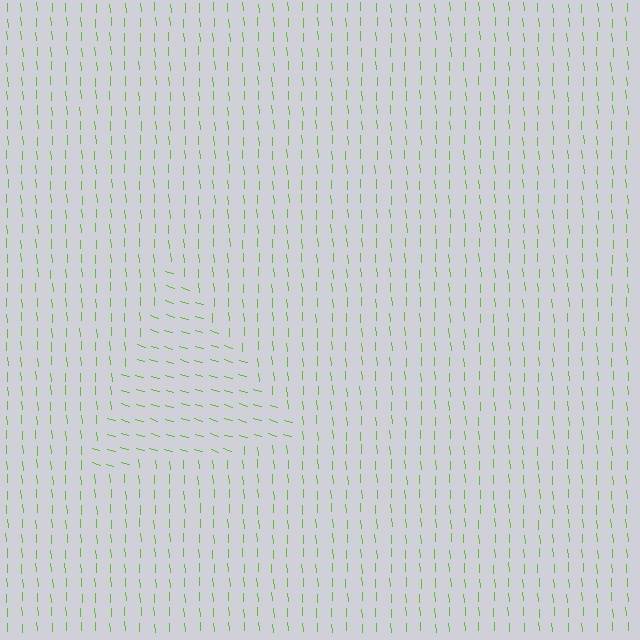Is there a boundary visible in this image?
Yes, there is a texture boundary formed by a change in line orientation.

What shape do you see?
I see a triangle.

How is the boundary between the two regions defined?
The boundary is defined purely by a change in line orientation (approximately 71 degrees difference). All lines are the same color and thickness.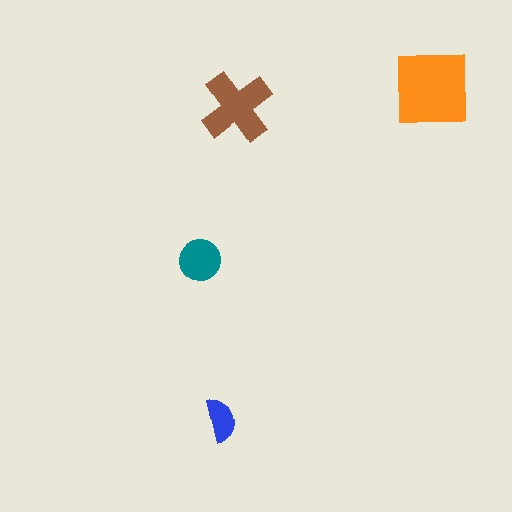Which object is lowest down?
The blue semicircle is bottommost.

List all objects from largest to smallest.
The orange square, the brown cross, the teal circle, the blue semicircle.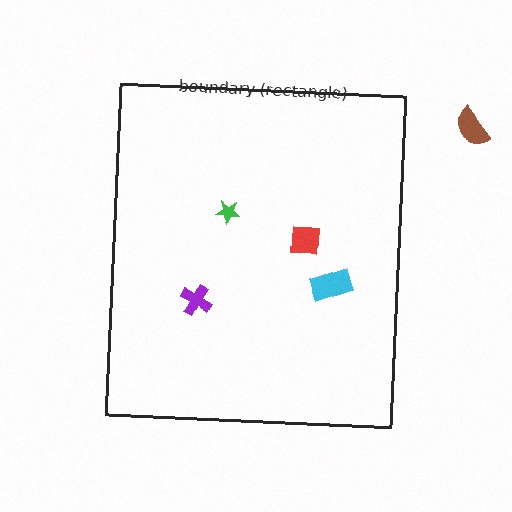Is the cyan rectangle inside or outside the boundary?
Inside.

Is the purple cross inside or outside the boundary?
Inside.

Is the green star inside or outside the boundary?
Inside.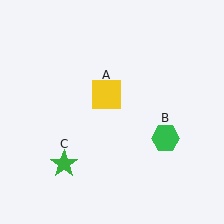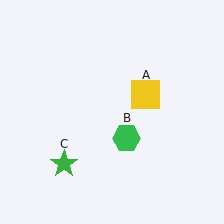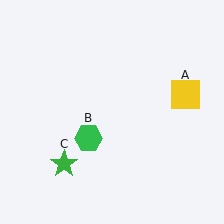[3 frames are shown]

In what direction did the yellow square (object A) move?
The yellow square (object A) moved right.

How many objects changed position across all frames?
2 objects changed position: yellow square (object A), green hexagon (object B).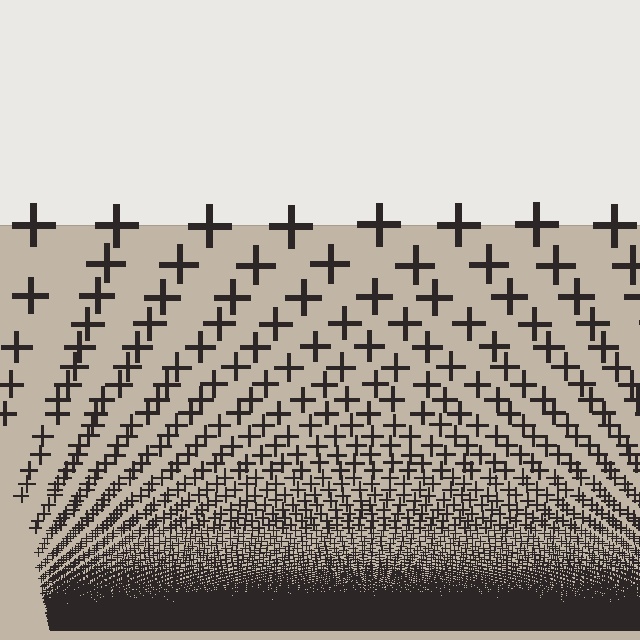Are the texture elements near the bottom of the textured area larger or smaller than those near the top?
Smaller. The gradient is inverted — elements near the bottom are smaller and denser.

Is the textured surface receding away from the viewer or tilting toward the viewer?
The surface appears to tilt toward the viewer. Texture elements get larger and sparser toward the top.